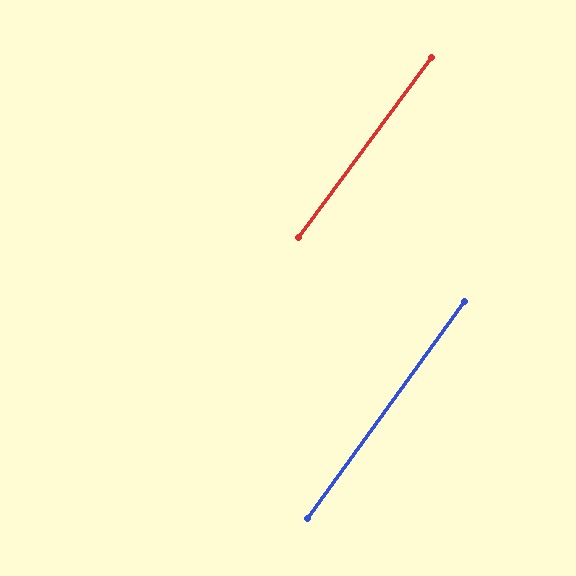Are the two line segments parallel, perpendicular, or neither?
Parallel — their directions differ by only 0.6°.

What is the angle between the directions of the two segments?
Approximately 1 degree.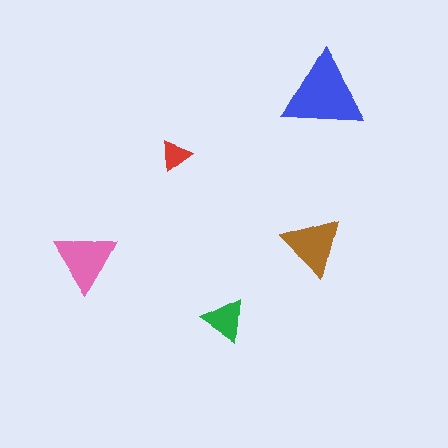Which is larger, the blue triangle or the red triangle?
The blue one.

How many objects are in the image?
There are 5 objects in the image.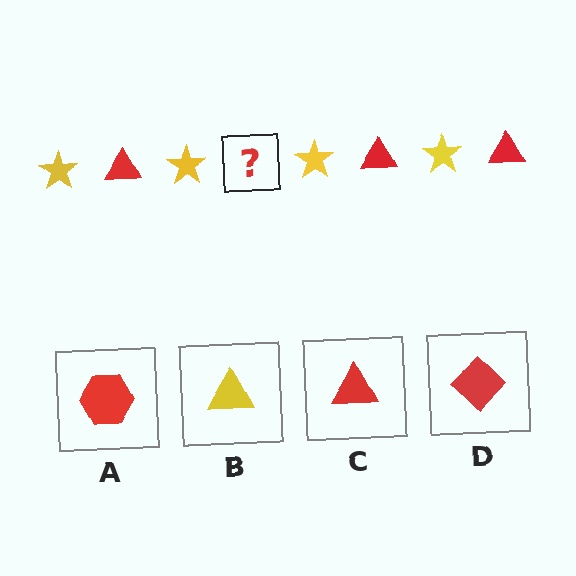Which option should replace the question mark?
Option C.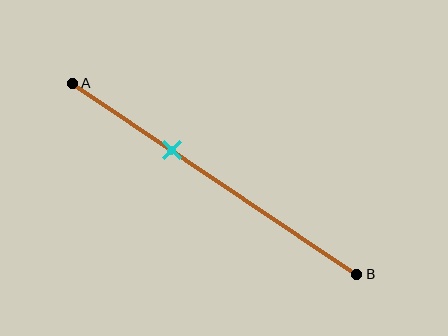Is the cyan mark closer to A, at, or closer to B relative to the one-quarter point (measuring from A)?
The cyan mark is closer to point B than the one-quarter point of segment AB.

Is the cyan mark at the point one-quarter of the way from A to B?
No, the mark is at about 35% from A, not at the 25% one-quarter point.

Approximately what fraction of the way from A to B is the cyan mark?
The cyan mark is approximately 35% of the way from A to B.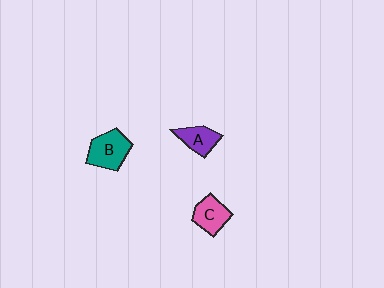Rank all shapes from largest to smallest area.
From largest to smallest: B (teal), C (pink), A (purple).